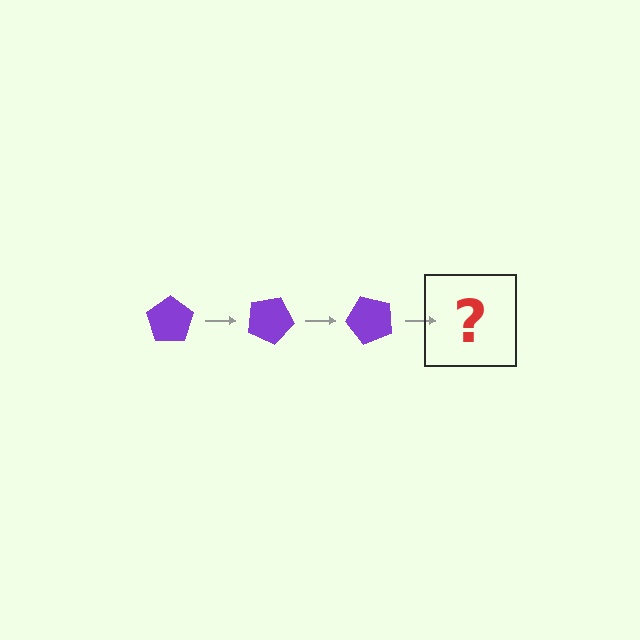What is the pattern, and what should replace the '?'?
The pattern is that the pentagon rotates 25 degrees each step. The '?' should be a purple pentagon rotated 75 degrees.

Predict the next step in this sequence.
The next step is a purple pentagon rotated 75 degrees.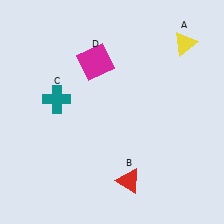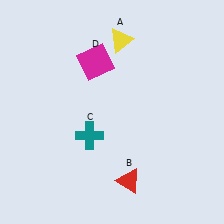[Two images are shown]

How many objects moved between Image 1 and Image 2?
2 objects moved between the two images.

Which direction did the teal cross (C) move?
The teal cross (C) moved down.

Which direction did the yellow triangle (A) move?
The yellow triangle (A) moved left.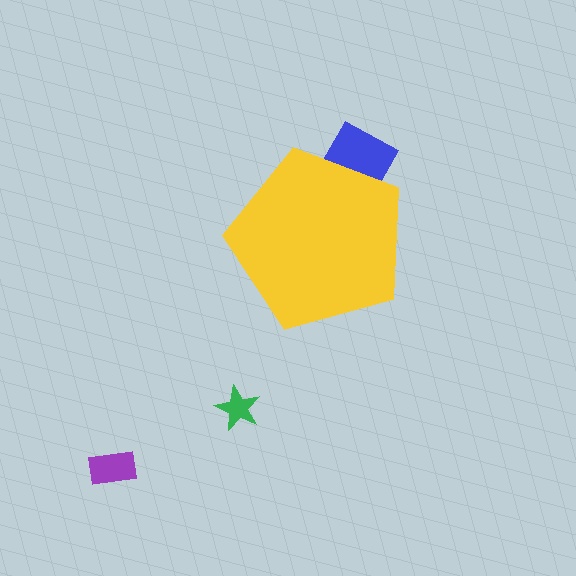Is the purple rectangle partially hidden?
No, the purple rectangle is fully visible.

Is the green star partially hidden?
No, the green star is fully visible.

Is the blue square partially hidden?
Yes, the blue square is partially hidden behind the yellow pentagon.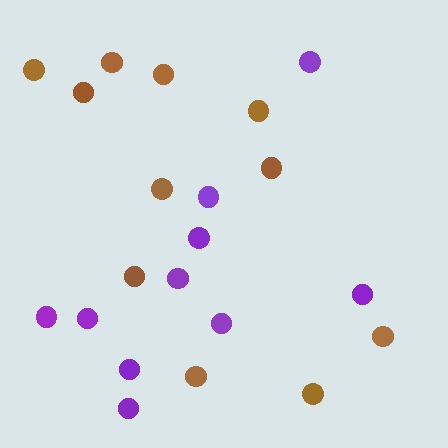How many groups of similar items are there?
There are 2 groups: one group of purple circles (10) and one group of brown circles (11).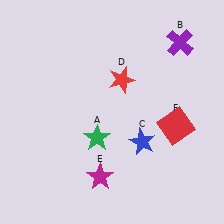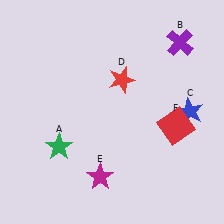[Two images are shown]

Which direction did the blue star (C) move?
The blue star (C) moved right.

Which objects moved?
The objects that moved are: the green star (A), the blue star (C).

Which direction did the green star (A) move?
The green star (A) moved left.